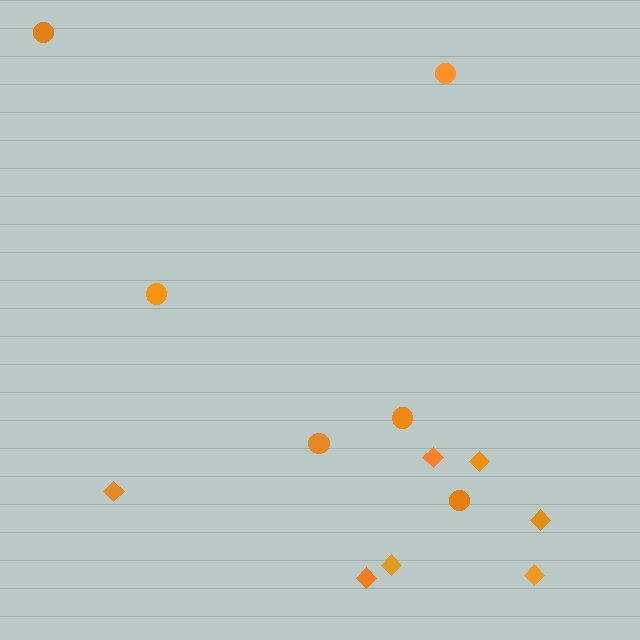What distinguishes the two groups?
There are 2 groups: one group of diamonds (7) and one group of circles (6).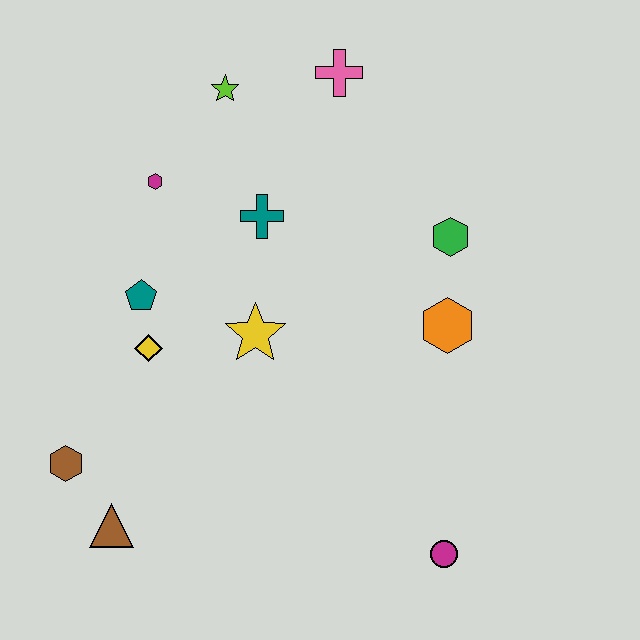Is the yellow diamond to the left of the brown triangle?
No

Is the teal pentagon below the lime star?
Yes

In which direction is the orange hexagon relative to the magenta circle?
The orange hexagon is above the magenta circle.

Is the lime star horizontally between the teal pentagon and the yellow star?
Yes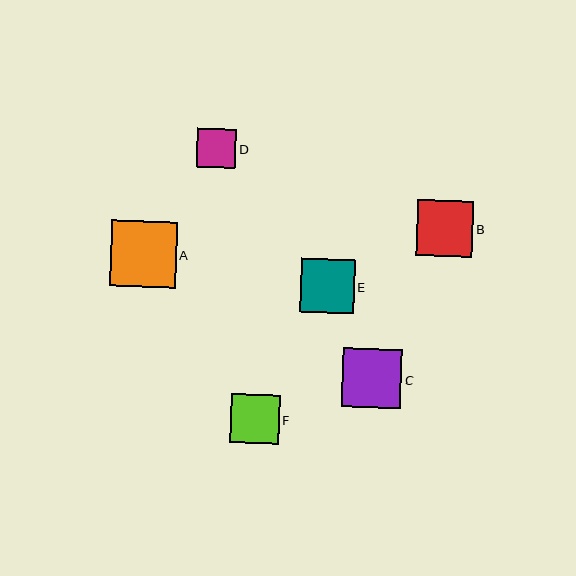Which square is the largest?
Square A is the largest with a size of approximately 66 pixels.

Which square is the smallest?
Square D is the smallest with a size of approximately 39 pixels.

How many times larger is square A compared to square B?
Square A is approximately 1.2 times the size of square B.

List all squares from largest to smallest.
From largest to smallest: A, C, B, E, F, D.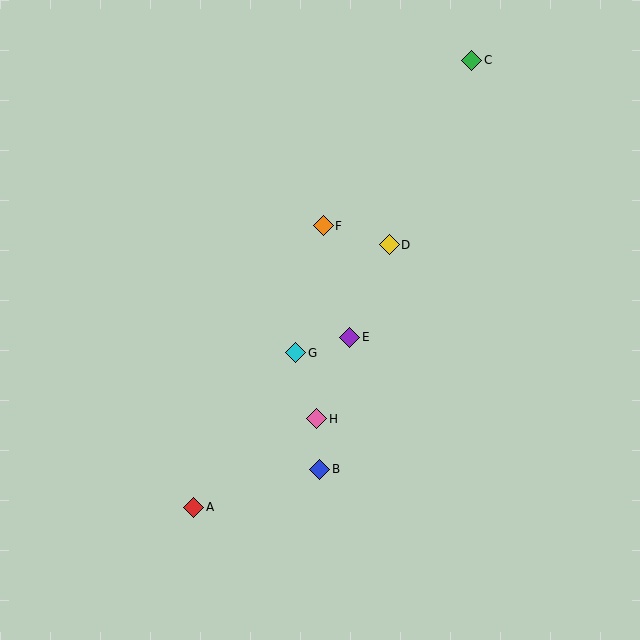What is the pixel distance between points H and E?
The distance between H and E is 88 pixels.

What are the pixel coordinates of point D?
Point D is at (389, 245).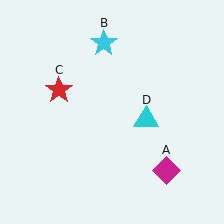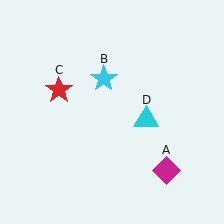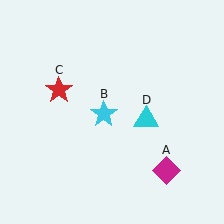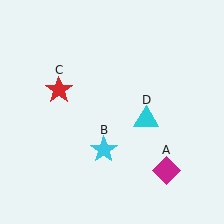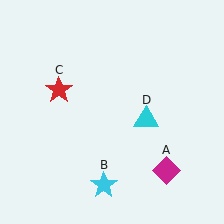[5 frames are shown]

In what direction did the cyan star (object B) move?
The cyan star (object B) moved down.